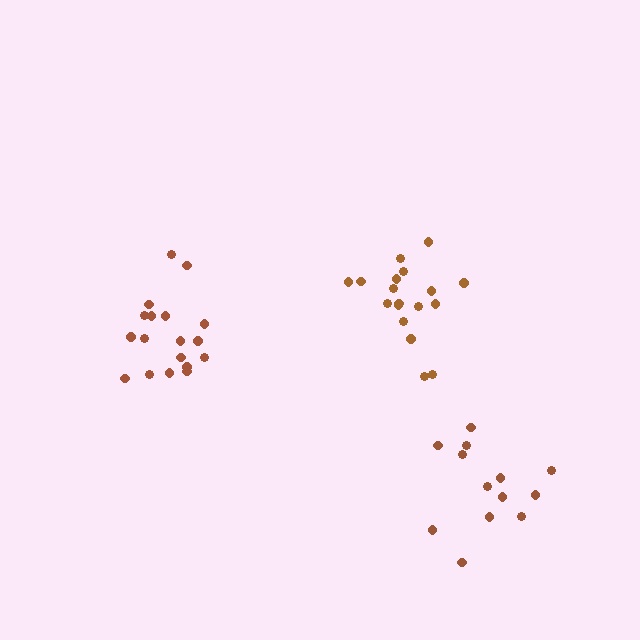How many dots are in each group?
Group 1: 18 dots, Group 2: 13 dots, Group 3: 18 dots (49 total).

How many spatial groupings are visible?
There are 3 spatial groupings.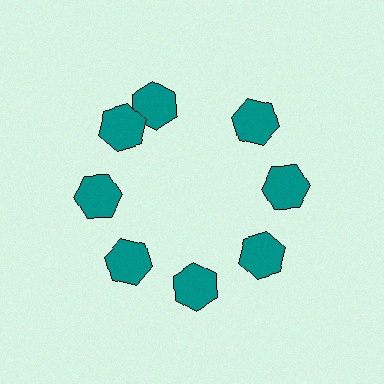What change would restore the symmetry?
The symmetry would be restored by rotating it back into even spacing with its neighbors so that all 8 hexagons sit at equal angles and equal distance from the center.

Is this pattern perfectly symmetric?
No. The 8 teal hexagons are arranged in a ring, but one element near the 12 o'clock position is rotated out of alignment along the ring, breaking the 8-fold rotational symmetry.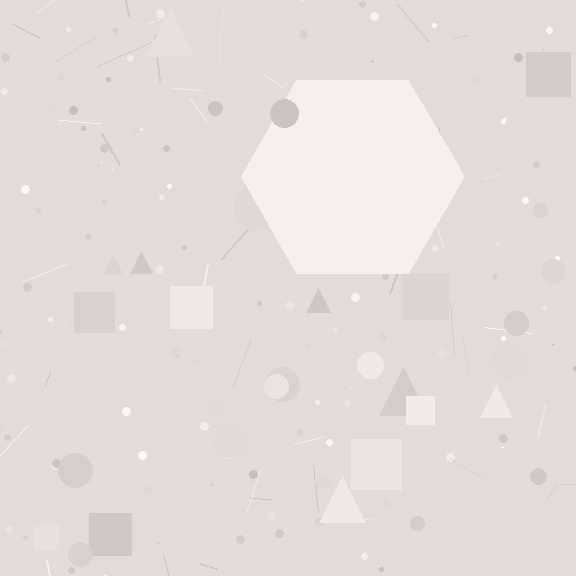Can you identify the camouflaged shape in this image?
The camouflaged shape is a hexagon.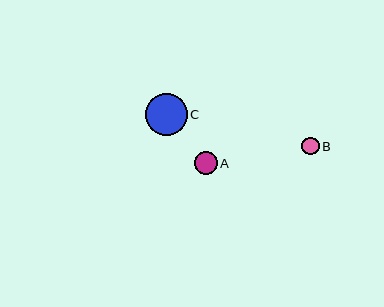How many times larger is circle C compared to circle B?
Circle C is approximately 2.3 times the size of circle B.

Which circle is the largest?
Circle C is the largest with a size of approximately 42 pixels.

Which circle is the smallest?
Circle B is the smallest with a size of approximately 18 pixels.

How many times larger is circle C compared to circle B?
Circle C is approximately 2.3 times the size of circle B.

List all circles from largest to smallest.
From largest to smallest: C, A, B.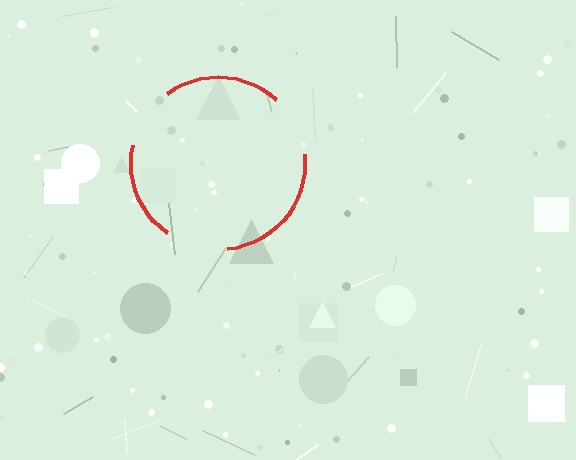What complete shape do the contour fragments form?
The contour fragments form a circle.